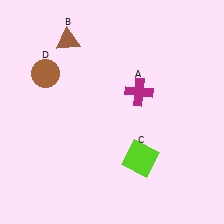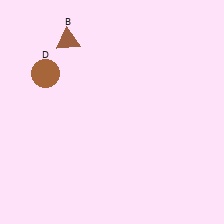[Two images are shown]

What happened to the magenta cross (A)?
The magenta cross (A) was removed in Image 2. It was in the top-right area of Image 1.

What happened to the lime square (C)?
The lime square (C) was removed in Image 2. It was in the bottom-right area of Image 1.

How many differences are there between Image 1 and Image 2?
There are 2 differences between the two images.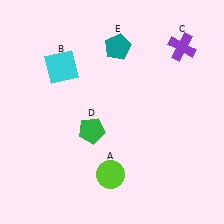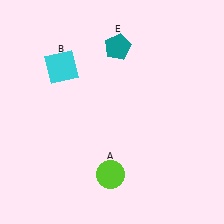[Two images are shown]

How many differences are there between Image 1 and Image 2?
There are 2 differences between the two images.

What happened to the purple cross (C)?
The purple cross (C) was removed in Image 2. It was in the top-right area of Image 1.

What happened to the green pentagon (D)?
The green pentagon (D) was removed in Image 2. It was in the bottom-left area of Image 1.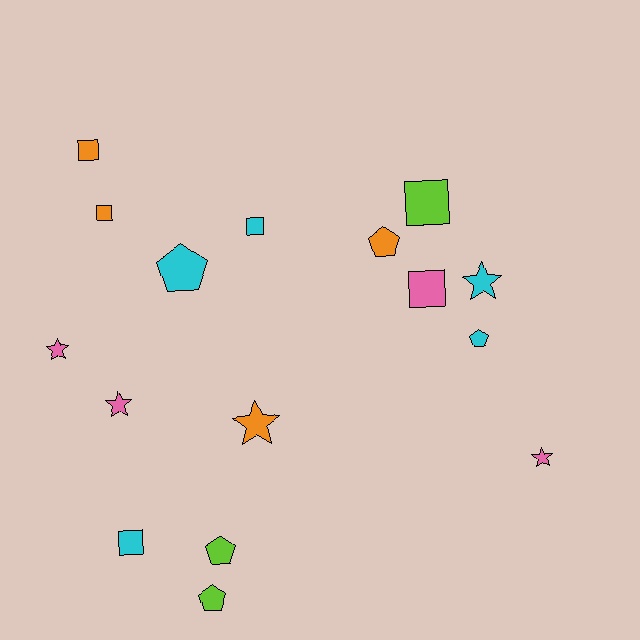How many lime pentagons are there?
There are 2 lime pentagons.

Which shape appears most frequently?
Square, with 6 objects.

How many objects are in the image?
There are 16 objects.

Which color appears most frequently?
Cyan, with 5 objects.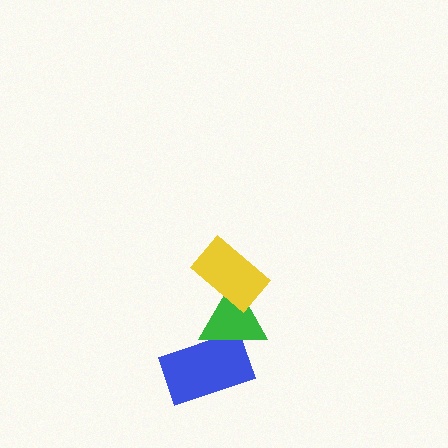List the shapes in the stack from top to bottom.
From top to bottom: the yellow rectangle, the green triangle, the blue rectangle.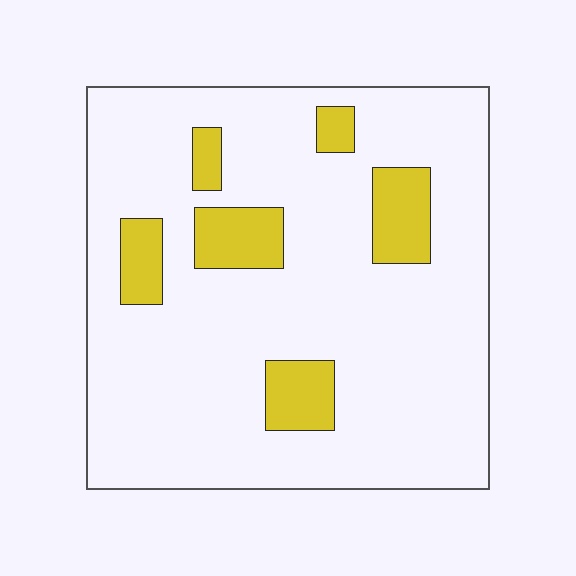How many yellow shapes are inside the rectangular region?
6.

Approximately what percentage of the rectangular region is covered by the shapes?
Approximately 15%.